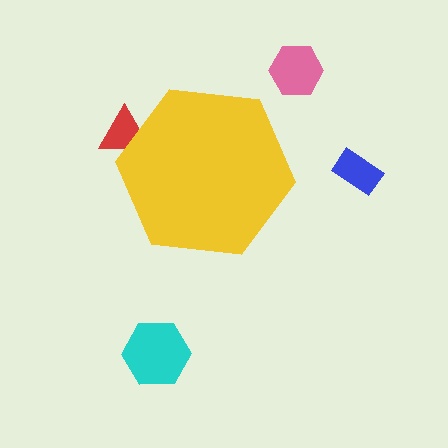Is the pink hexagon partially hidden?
No, the pink hexagon is fully visible.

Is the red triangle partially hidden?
Yes, the red triangle is partially hidden behind the yellow hexagon.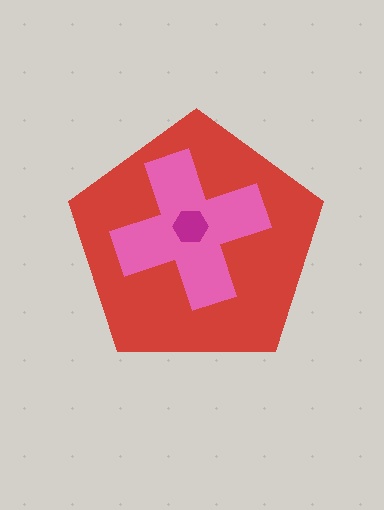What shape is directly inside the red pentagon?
The pink cross.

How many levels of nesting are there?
3.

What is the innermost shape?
The magenta hexagon.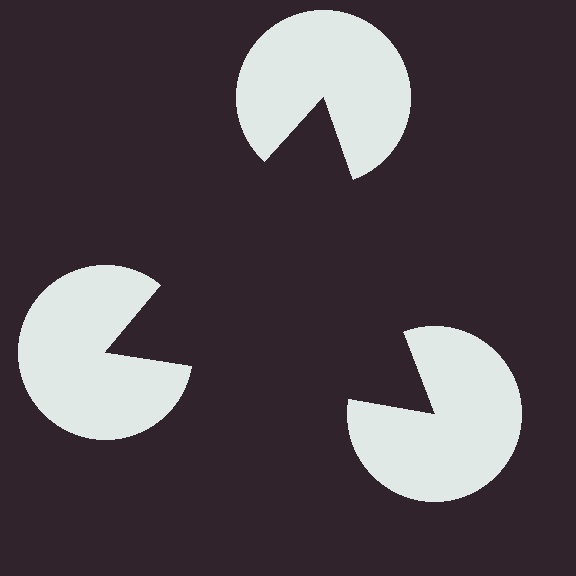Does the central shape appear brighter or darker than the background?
It typically appears slightly darker than the background, even though no actual brightness change is drawn.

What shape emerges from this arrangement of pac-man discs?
An illusory triangle — its edges are inferred from the aligned wedge cuts in the pac-man discs, not physically drawn.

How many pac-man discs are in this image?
There are 3 — one at each vertex of the illusory triangle.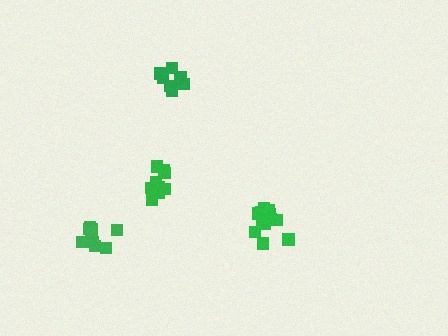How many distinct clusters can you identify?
There are 4 distinct clusters.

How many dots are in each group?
Group 1: 10 dots, Group 2: 9 dots, Group 3: 7 dots, Group 4: 12 dots (38 total).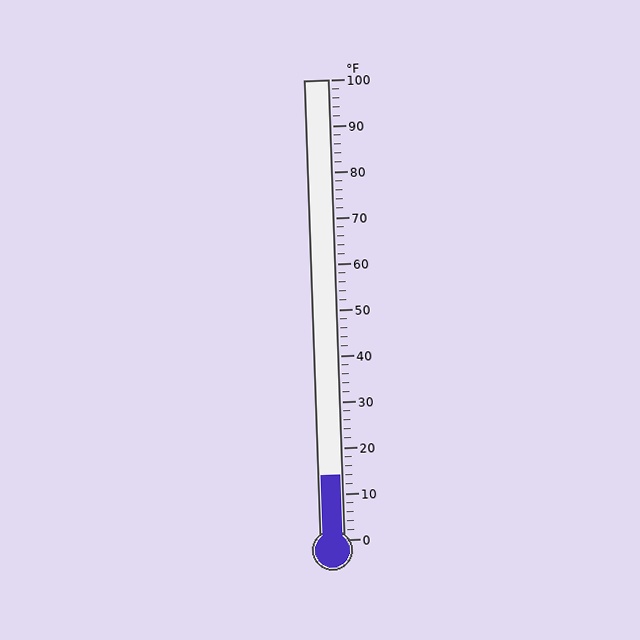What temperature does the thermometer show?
The thermometer shows approximately 14°F.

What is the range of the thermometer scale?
The thermometer scale ranges from 0°F to 100°F.